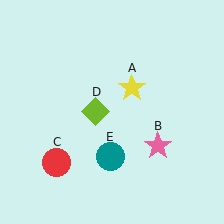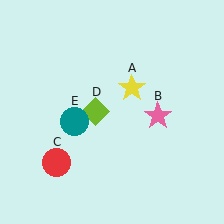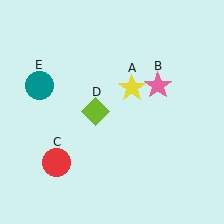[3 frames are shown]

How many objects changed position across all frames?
2 objects changed position: pink star (object B), teal circle (object E).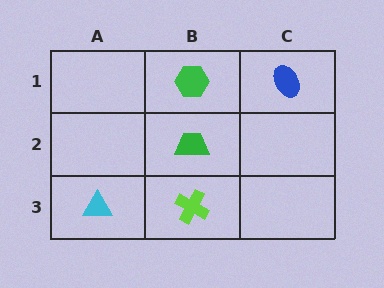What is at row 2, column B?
A green trapezoid.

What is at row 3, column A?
A cyan triangle.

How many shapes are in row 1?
2 shapes.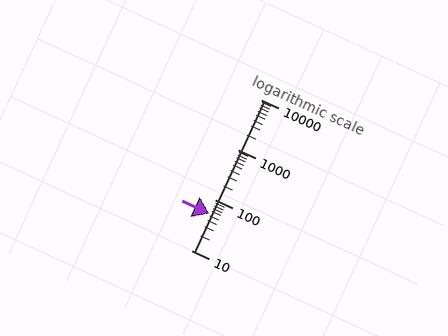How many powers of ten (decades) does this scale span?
The scale spans 3 decades, from 10 to 10000.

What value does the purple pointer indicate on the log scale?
The pointer indicates approximately 55.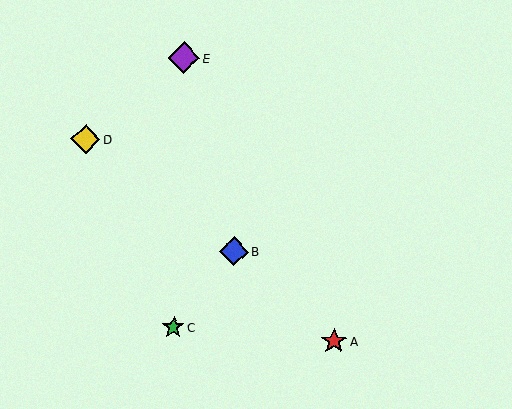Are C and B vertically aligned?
No, C is at x≈173 and B is at x≈234.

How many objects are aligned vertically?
2 objects (C, E) are aligned vertically.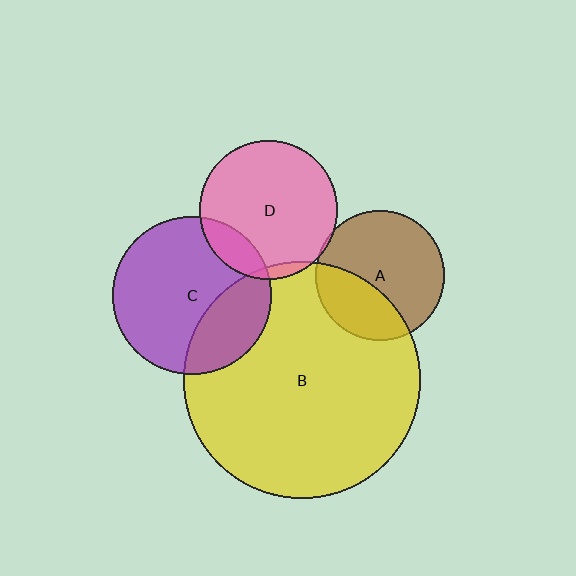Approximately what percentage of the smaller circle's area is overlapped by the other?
Approximately 15%.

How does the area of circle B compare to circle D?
Approximately 2.9 times.